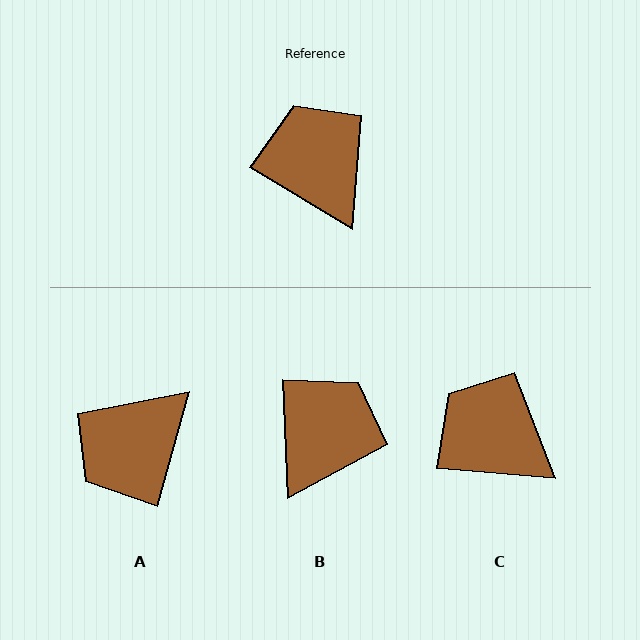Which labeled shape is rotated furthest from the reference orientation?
A, about 105 degrees away.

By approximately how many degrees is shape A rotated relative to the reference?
Approximately 105 degrees counter-clockwise.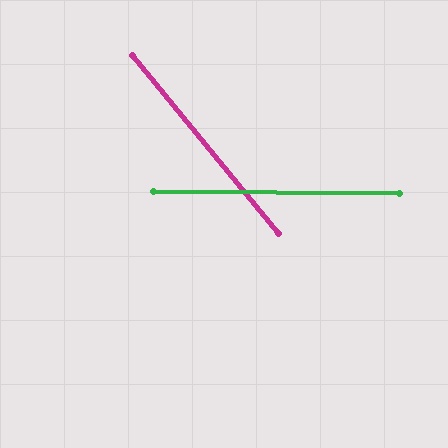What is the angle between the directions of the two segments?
Approximately 50 degrees.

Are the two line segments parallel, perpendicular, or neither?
Neither parallel nor perpendicular — they differ by about 50°.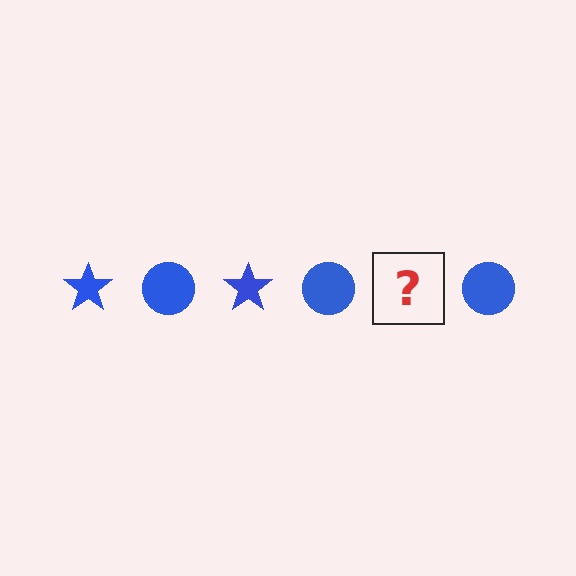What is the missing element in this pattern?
The missing element is a blue star.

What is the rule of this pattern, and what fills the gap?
The rule is that the pattern cycles through star, circle shapes in blue. The gap should be filled with a blue star.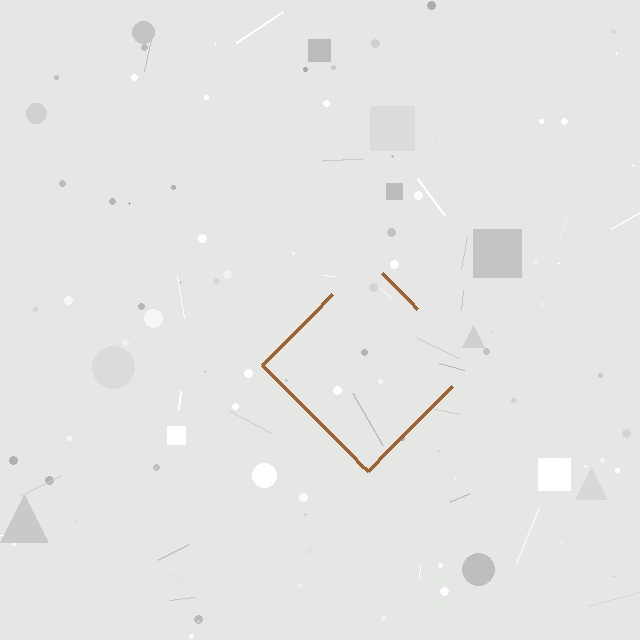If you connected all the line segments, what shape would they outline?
They would outline a diamond.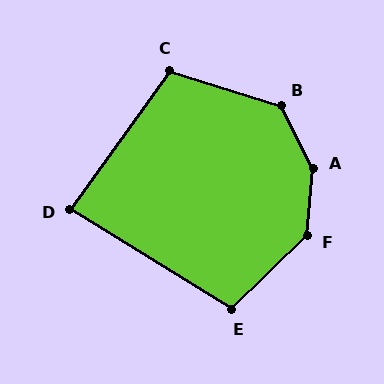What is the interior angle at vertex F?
Approximately 139 degrees (obtuse).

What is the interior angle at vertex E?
Approximately 104 degrees (obtuse).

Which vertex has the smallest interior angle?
D, at approximately 86 degrees.